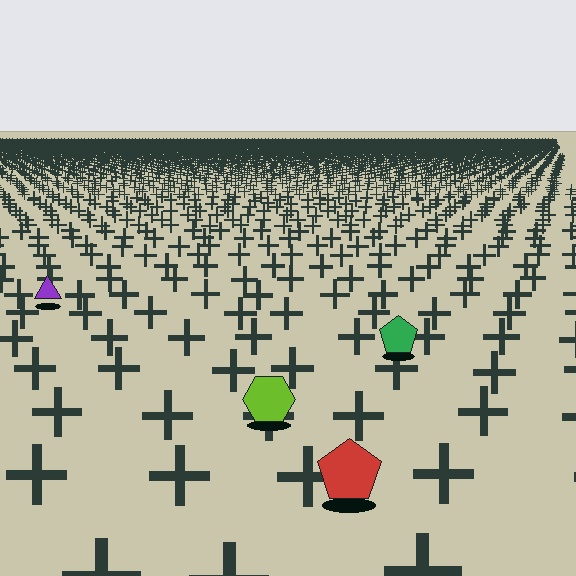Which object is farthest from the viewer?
The purple triangle is farthest from the viewer. It appears smaller and the ground texture around it is denser.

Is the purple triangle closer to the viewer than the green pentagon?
No. The green pentagon is closer — you can tell from the texture gradient: the ground texture is coarser near it.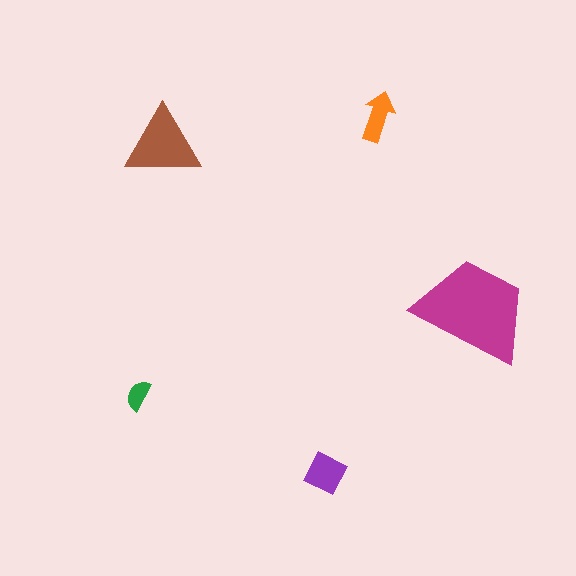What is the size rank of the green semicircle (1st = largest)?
5th.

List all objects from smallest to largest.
The green semicircle, the orange arrow, the purple diamond, the brown triangle, the magenta trapezoid.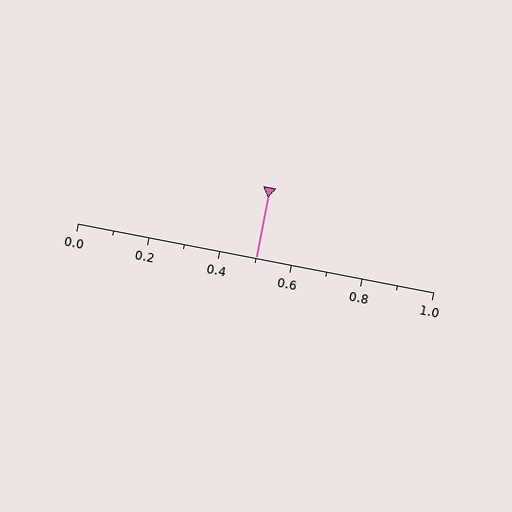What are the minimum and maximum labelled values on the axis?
The axis runs from 0.0 to 1.0.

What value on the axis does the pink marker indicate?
The marker indicates approximately 0.5.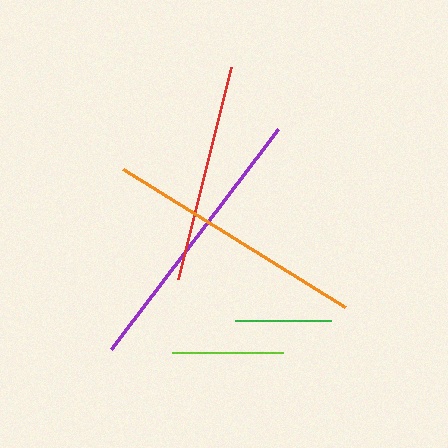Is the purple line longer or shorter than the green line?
The purple line is longer than the green line.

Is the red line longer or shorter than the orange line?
The orange line is longer than the red line.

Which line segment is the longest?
The purple line is the longest at approximately 277 pixels.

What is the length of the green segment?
The green segment is approximately 95 pixels long.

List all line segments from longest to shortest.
From longest to shortest: purple, orange, red, lime, green.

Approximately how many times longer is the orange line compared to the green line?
The orange line is approximately 2.7 times the length of the green line.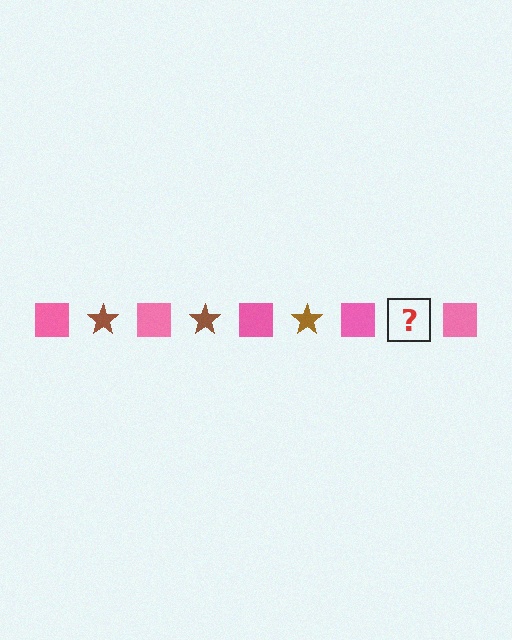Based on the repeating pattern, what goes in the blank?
The blank should be a brown star.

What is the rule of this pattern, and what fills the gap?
The rule is that the pattern alternates between pink square and brown star. The gap should be filled with a brown star.